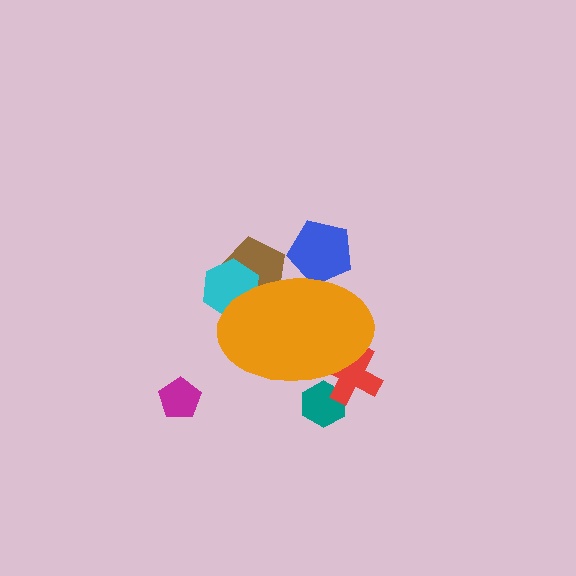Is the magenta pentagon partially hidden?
No, the magenta pentagon is fully visible.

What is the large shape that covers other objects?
An orange ellipse.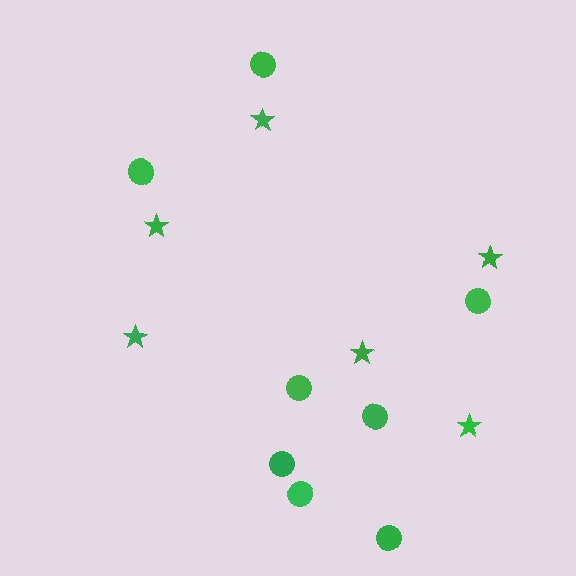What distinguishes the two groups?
There are 2 groups: one group of stars (6) and one group of circles (8).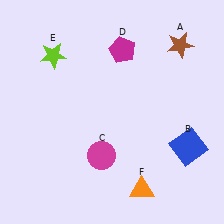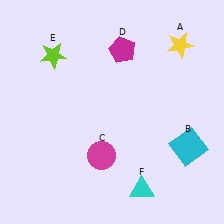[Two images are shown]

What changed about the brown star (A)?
In Image 1, A is brown. In Image 2, it changed to yellow.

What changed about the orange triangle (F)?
In Image 1, F is orange. In Image 2, it changed to cyan.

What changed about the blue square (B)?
In Image 1, B is blue. In Image 2, it changed to cyan.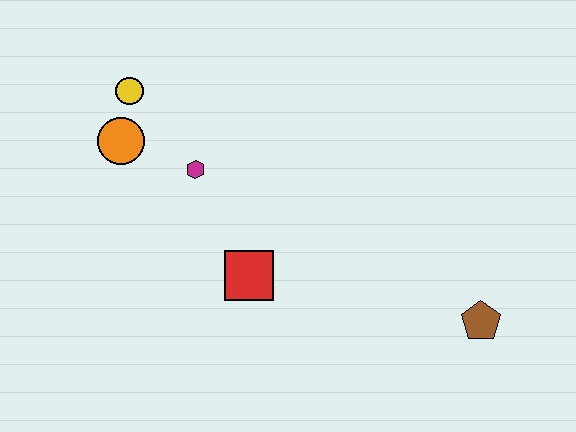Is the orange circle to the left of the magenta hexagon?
Yes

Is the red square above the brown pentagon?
Yes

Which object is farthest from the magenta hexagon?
The brown pentagon is farthest from the magenta hexagon.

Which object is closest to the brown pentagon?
The red square is closest to the brown pentagon.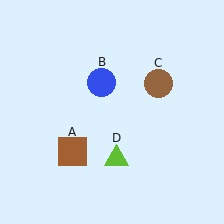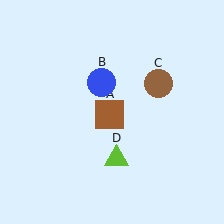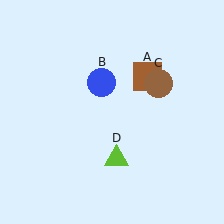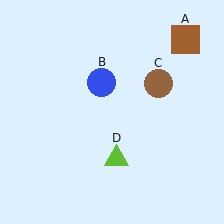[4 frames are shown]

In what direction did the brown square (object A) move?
The brown square (object A) moved up and to the right.